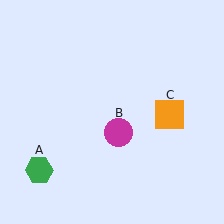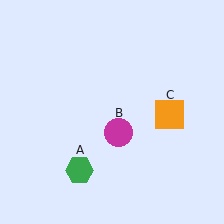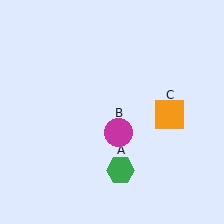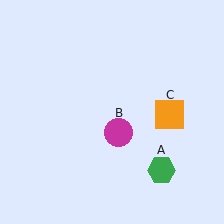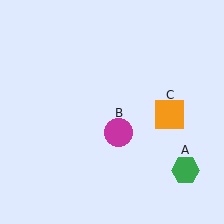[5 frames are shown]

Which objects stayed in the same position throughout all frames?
Magenta circle (object B) and orange square (object C) remained stationary.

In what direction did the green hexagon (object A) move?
The green hexagon (object A) moved right.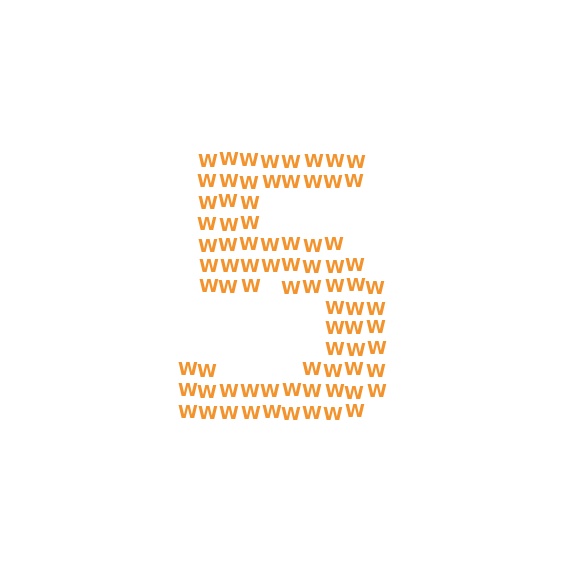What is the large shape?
The large shape is the digit 5.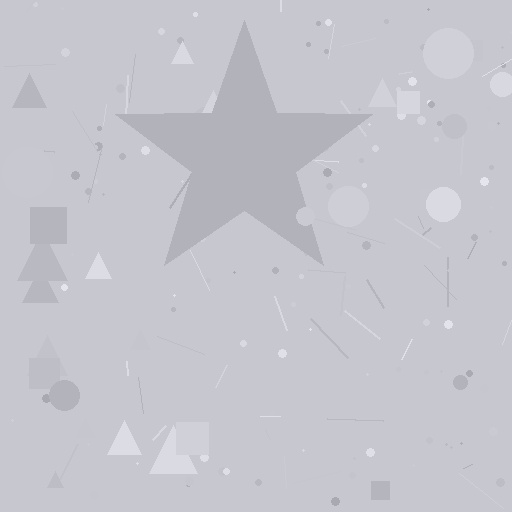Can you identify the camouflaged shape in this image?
The camouflaged shape is a star.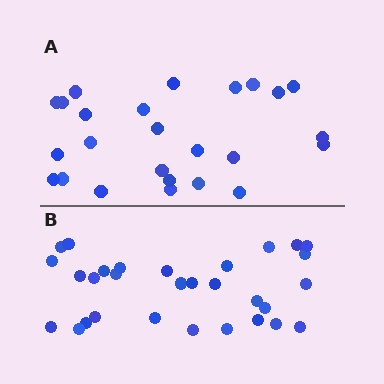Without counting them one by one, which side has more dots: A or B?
Region B (the bottom region) has more dots.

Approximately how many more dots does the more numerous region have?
Region B has about 5 more dots than region A.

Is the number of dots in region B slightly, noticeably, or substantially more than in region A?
Region B has only slightly more — the two regions are fairly close. The ratio is roughly 1.2 to 1.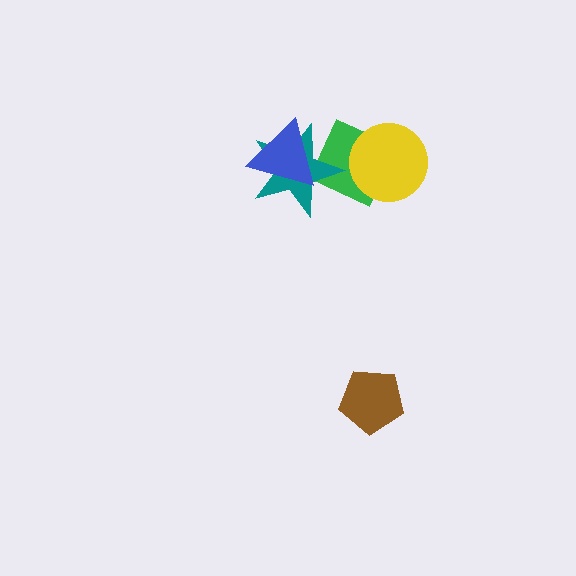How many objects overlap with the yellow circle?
1 object overlaps with the yellow circle.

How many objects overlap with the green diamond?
3 objects overlap with the green diamond.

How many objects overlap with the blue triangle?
2 objects overlap with the blue triangle.